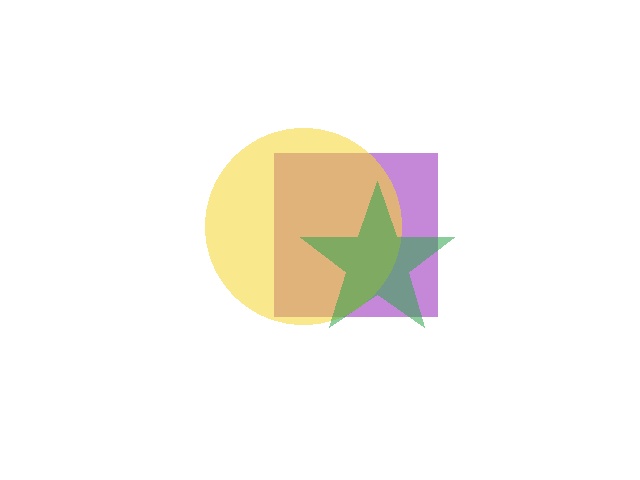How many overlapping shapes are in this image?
There are 3 overlapping shapes in the image.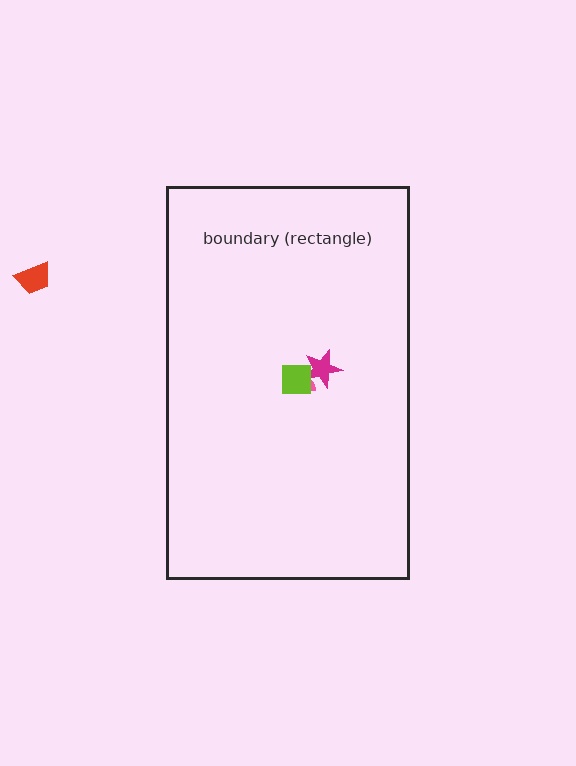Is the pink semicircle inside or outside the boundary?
Inside.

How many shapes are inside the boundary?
3 inside, 1 outside.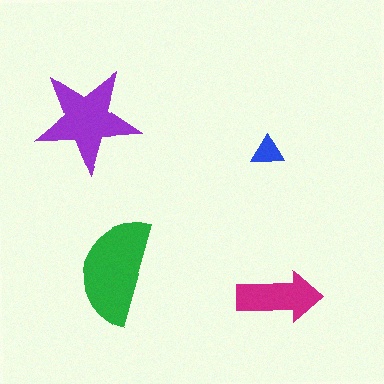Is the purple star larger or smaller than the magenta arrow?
Larger.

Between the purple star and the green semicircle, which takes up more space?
The green semicircle.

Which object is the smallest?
The blue triangle.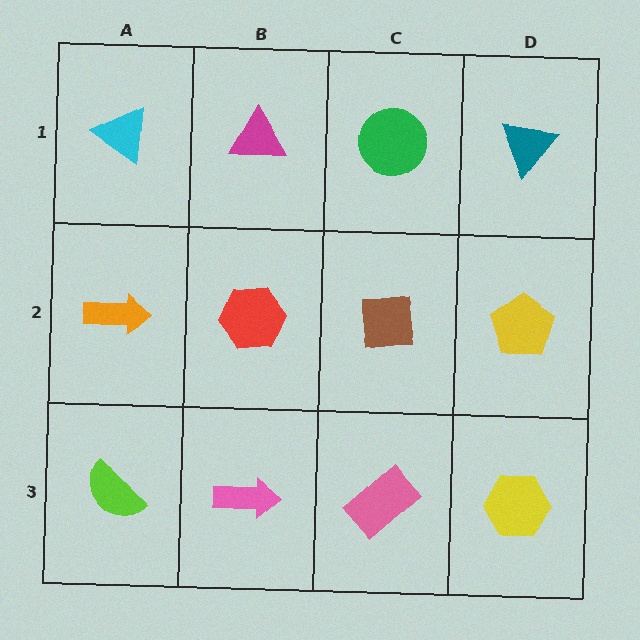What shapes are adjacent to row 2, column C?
A green circle (row 1, column C), a pink rectangle (row 3, column C), a red hexagon (row 2, column B), a yellow pentagon (row 2, column D).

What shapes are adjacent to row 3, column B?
A red hexagon (row 2, column B), a lime semicircle (row 3, column A), a pink rectangle (row 3, column C).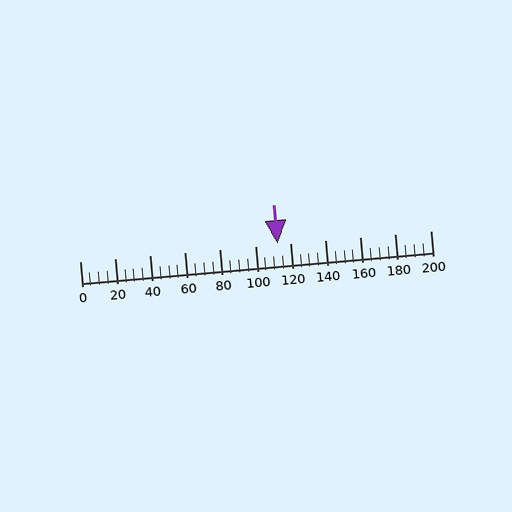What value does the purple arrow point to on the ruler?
The purple arrow points to approximately 113.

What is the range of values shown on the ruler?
The ruler shows values from 0 to 200.